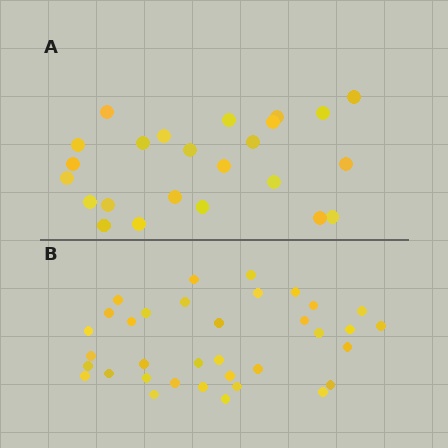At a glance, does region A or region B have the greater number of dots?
Region B (the bottom region) has more dots.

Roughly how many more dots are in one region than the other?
Region B has roughly 12 or so more dots than region A.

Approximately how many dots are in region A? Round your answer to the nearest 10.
About 20 dots. (The exact count is 24, which rounds to 20.)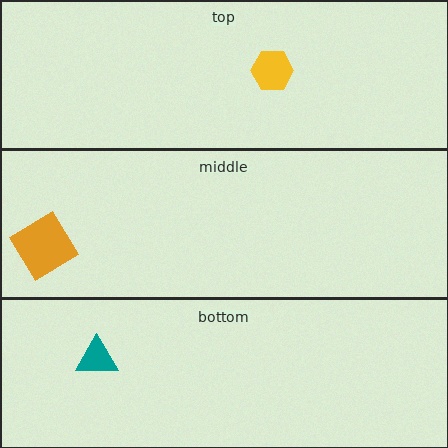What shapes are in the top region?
The yellow hexagon.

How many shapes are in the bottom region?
1.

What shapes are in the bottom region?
The teal triangle.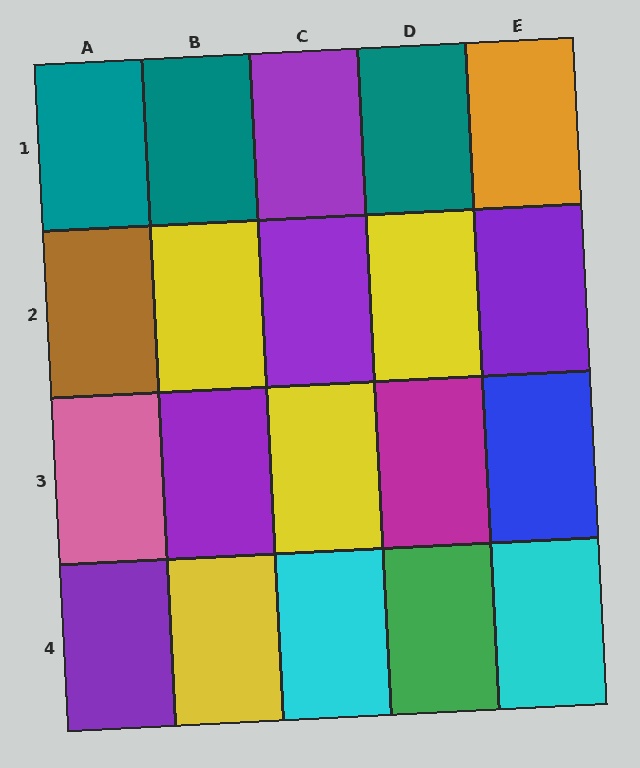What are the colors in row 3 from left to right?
Pink, purple, yellow, magenta, blue.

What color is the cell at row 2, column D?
Yellow.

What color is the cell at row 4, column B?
Yellow.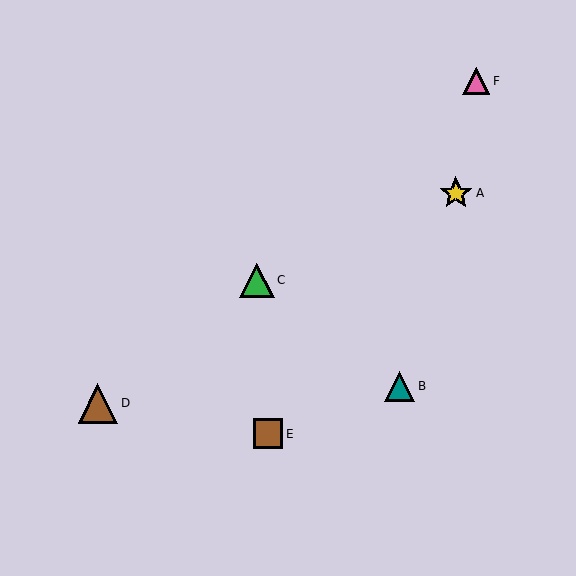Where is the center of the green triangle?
The center of the green triangle is at (257, 280).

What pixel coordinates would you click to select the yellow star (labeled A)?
Click at (456, 193) to select the yellow star A.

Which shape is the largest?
The brown triangle (labeled D) is the largest.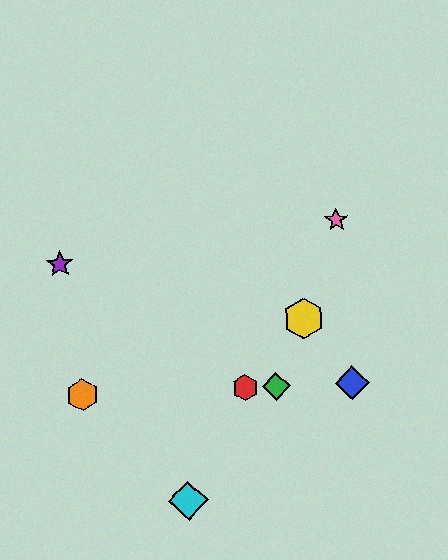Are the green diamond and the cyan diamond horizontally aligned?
No, the green diamond is at y≈386 and the cyan diamond is at y≈501.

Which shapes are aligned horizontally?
The red hexagon, the blue diamond, the green diamond, the orange hexagon are aligned horizontally.